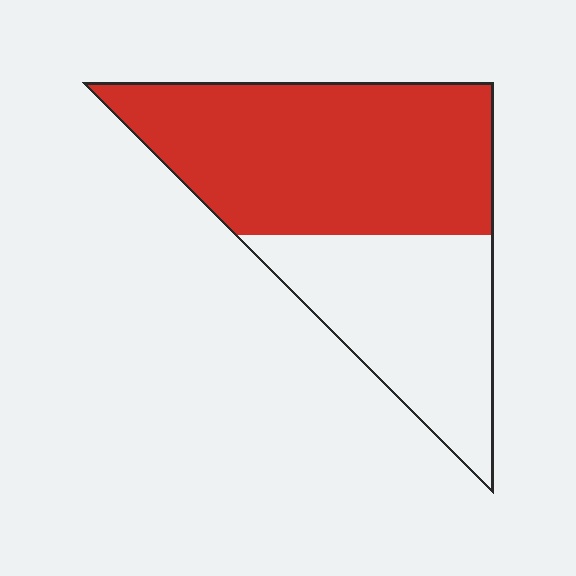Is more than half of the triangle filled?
Yes.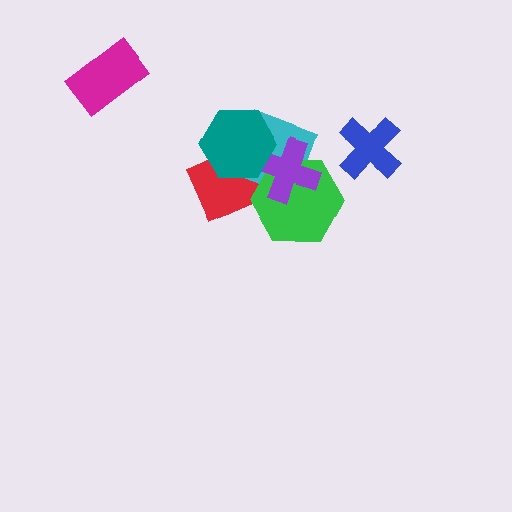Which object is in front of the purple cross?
The teal hexagon is in front of the purple cross.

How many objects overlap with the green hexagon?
3 objects overlap with the green hexagon.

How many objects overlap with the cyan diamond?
4 objects overlap with the cyan diamond.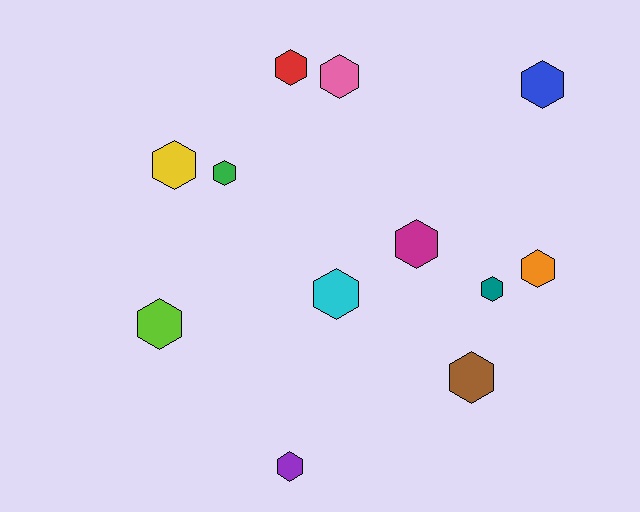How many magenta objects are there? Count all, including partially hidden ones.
There is 1 magenta object.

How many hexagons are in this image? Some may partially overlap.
There are 12 hexagons.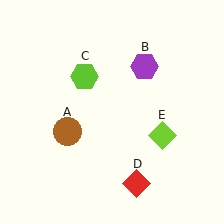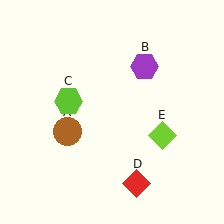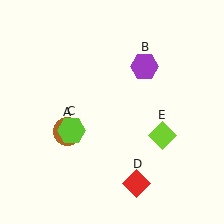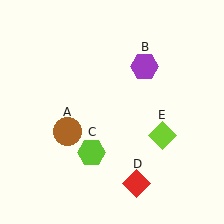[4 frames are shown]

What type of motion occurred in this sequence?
The lime hexagon (object C) rotated counterclockwise around the center of the scene.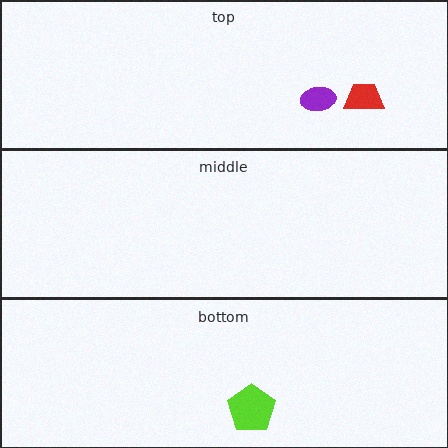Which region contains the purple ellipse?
The top region.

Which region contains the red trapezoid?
The top region.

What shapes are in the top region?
The red trapezoid, the purple ellipse.